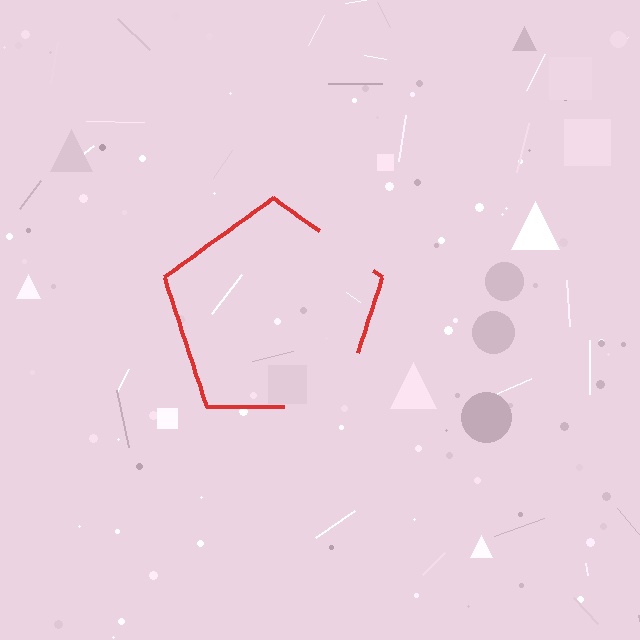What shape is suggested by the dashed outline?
The dashed outline suggests a pentagon.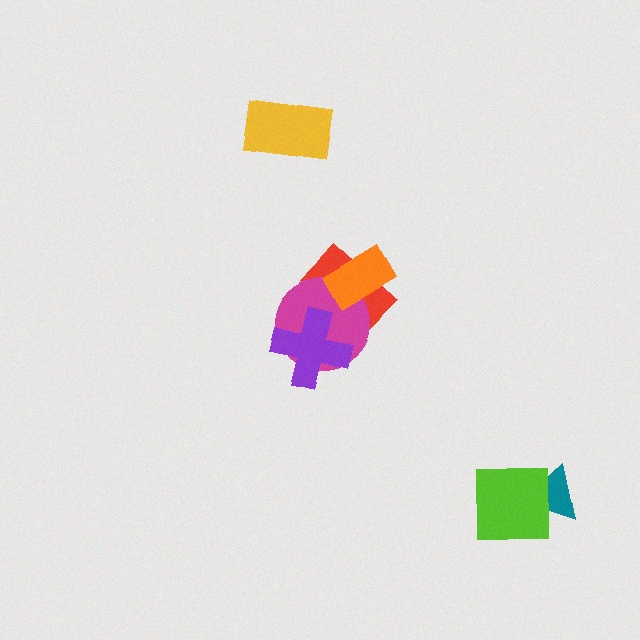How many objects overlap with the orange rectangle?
2 objects overlap with the orange rectangle.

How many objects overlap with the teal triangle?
1 object overlaps with the teal triangle.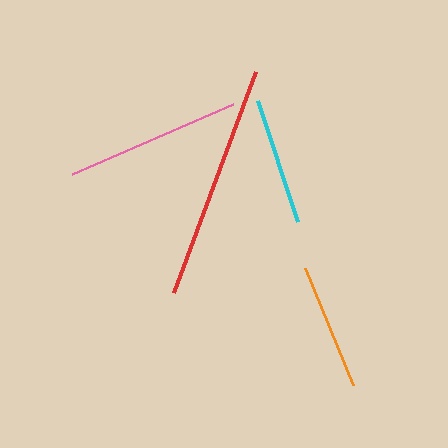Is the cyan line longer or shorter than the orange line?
The cyan line is longer than the orange line.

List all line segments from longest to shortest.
From longest to shortest: red, pink, cyan, orange.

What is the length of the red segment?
The red segment is approximately 236 pixels long.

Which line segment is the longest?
The red line is the longest at approximately 236 pixels.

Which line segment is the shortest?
The orange line is the shortest at approximately 127 pixels.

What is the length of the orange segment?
The orange segment is approximately 127 pixels long.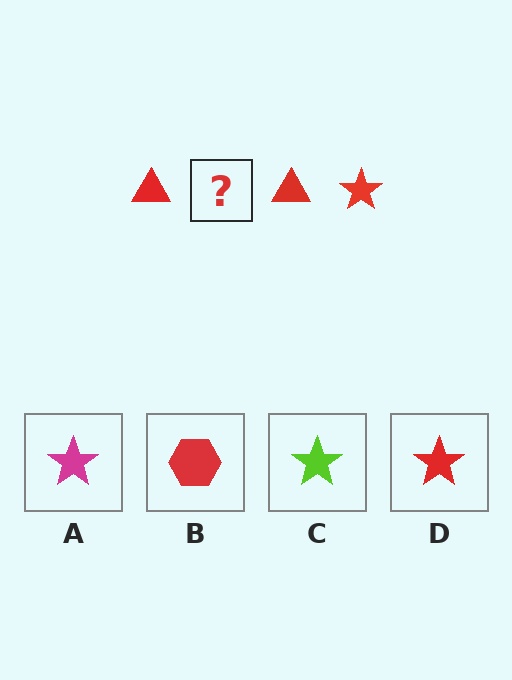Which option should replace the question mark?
Option D.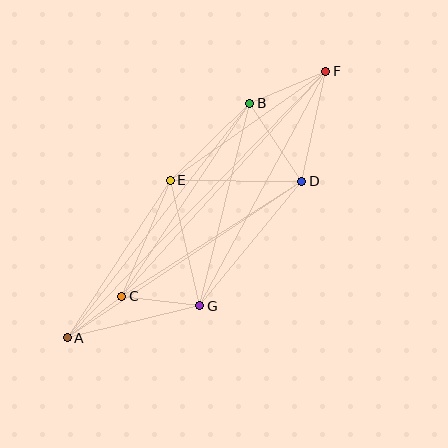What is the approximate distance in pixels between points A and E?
The distance between A and E is approximately 189 pixels.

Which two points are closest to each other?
Points A and C are closest to each other.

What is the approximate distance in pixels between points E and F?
The distance between E and F is approximately 189 pixels.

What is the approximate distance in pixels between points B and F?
The distance between B and F is approximately 82 pixels.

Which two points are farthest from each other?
Points A and F are farthest from each other.